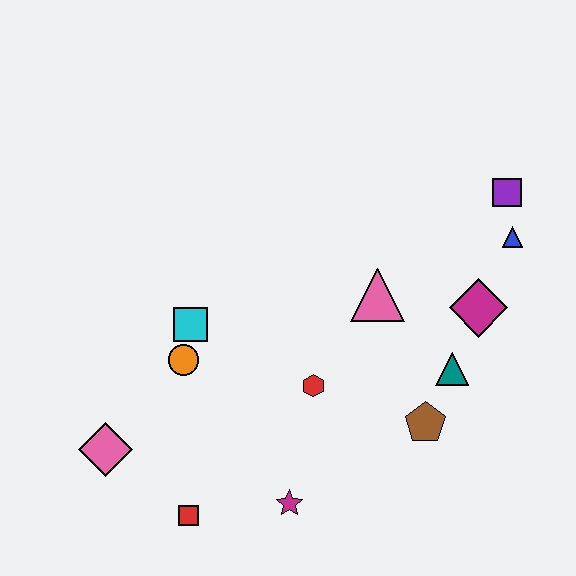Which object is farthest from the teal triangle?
The pink diamond is farthest from the teal triangle.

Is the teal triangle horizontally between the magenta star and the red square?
No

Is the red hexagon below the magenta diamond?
Yes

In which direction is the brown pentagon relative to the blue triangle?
The brown pentagon is below the blue triangle.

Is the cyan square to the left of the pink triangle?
Yes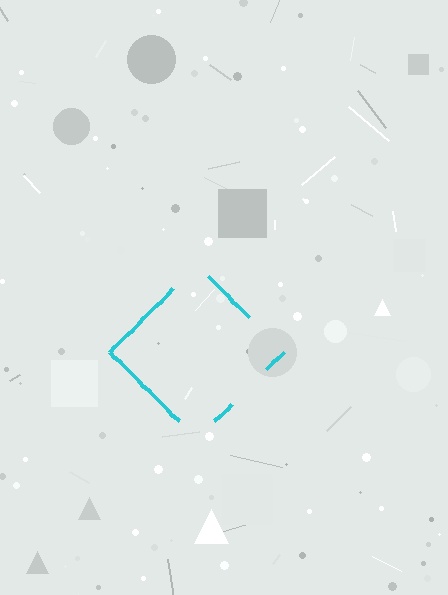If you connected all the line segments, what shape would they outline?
They would outline a diamond.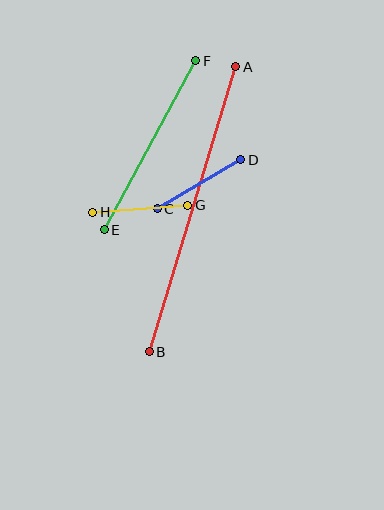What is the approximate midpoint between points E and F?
The midpoint is at approximately (150, 145) pixels.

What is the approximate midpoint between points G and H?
The midpoint is at approximately (140, 209) pixels.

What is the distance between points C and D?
The distance is approximately 97 pixels.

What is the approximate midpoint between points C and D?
The midpoint is at approximately (199, 184) pixels.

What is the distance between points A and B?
The distance is approximately 297 pixels.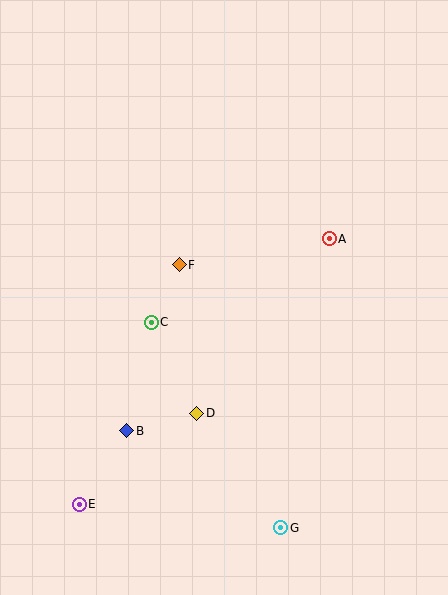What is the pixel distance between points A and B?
The distance between A and B is 279 pixels.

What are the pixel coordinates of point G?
Point G is at (281, 528).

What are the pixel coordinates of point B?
Point B is at (127, 431).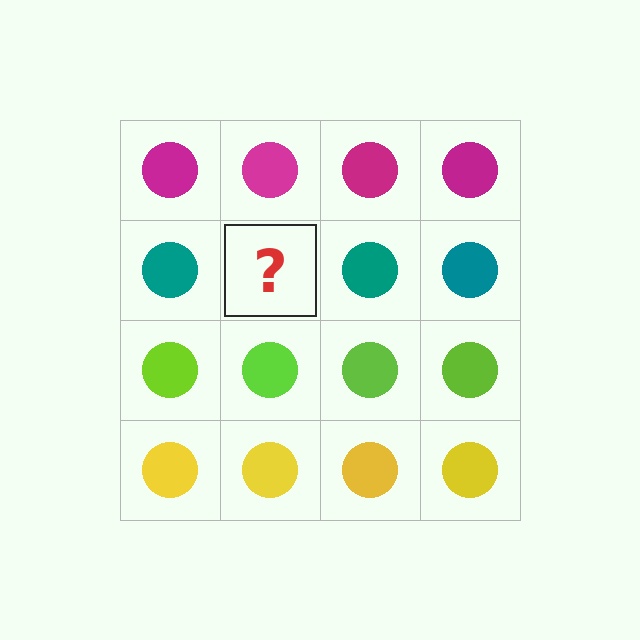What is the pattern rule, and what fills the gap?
The rule is that each row has a consistent color. The gap should be filled with a teal circle.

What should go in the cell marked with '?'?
The missing cell should contain a teal circle.